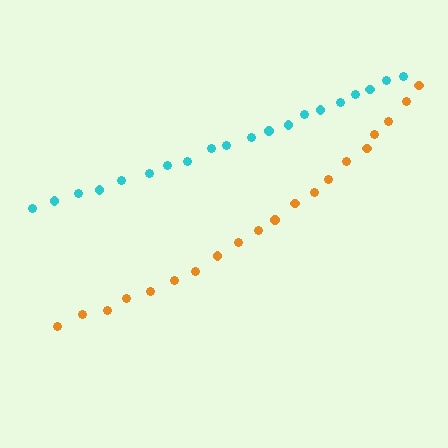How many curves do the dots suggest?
There are 2 distinct paths.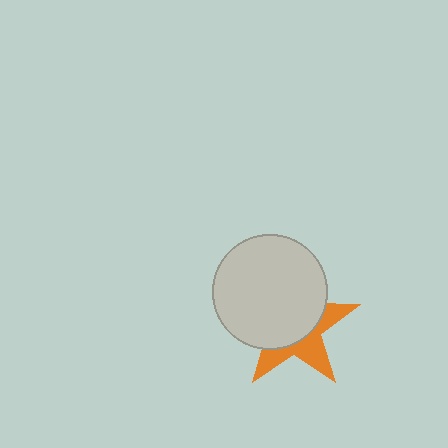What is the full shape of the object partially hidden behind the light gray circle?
The partially hidden object is an orange star.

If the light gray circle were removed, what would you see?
You would see the complete orange star.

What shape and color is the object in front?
The object in front is a light gray circle.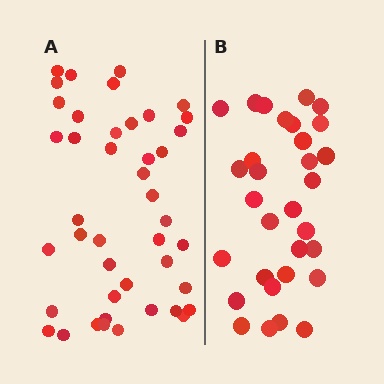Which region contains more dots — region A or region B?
Region A (the left region) has more dots.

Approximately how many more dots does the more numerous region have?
Region A has roughly 12 or so more dots than region B.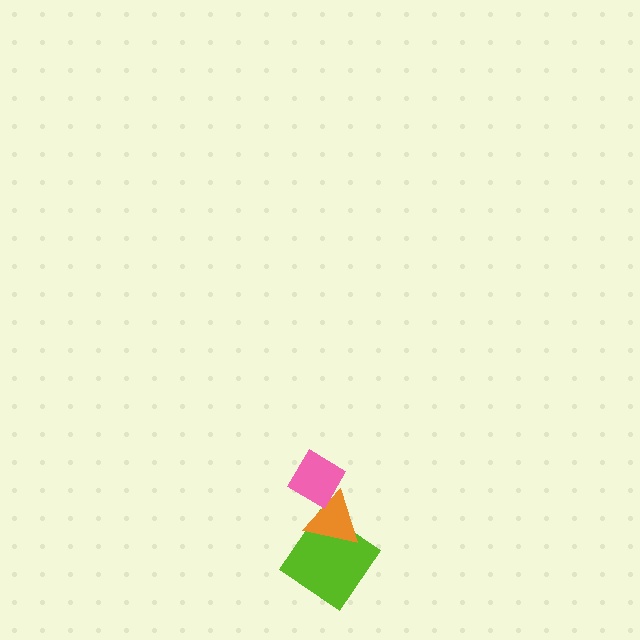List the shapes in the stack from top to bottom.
From top to bottom: the pink diamond, the orange triangle, the lime diamond.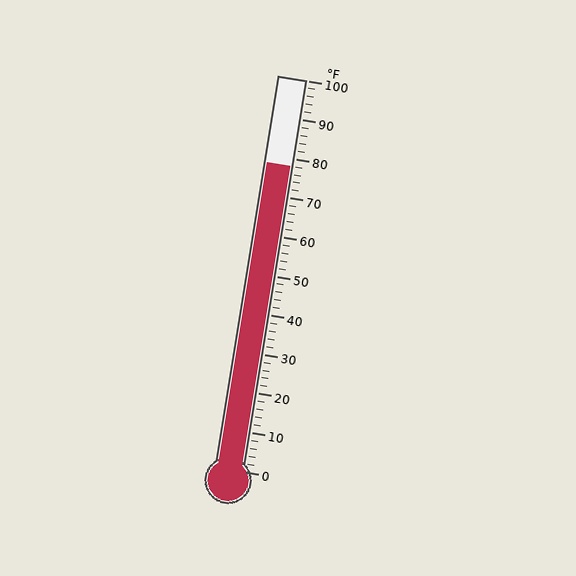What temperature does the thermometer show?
The thermometer shows approximately 78°F.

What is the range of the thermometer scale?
The thermometer scale ranges from 0°F to 100°F.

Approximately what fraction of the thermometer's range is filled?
The thermometer is filled to approximately 80% of its range.